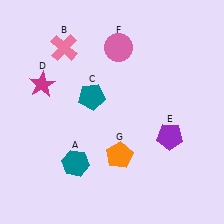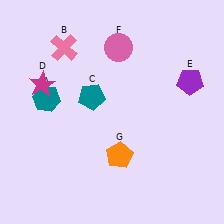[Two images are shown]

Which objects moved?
The objects that moved are: the teal hexagon (A), the purple pentagon (E).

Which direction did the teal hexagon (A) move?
The teal hexagon (A) moved up.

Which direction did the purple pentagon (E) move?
The purple pentagon (E) moved up.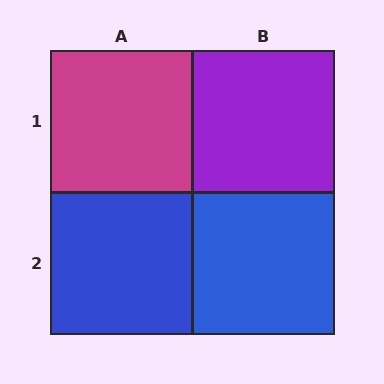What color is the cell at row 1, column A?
Magenta.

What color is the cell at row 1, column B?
Purple.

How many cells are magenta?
1 cell is magenta.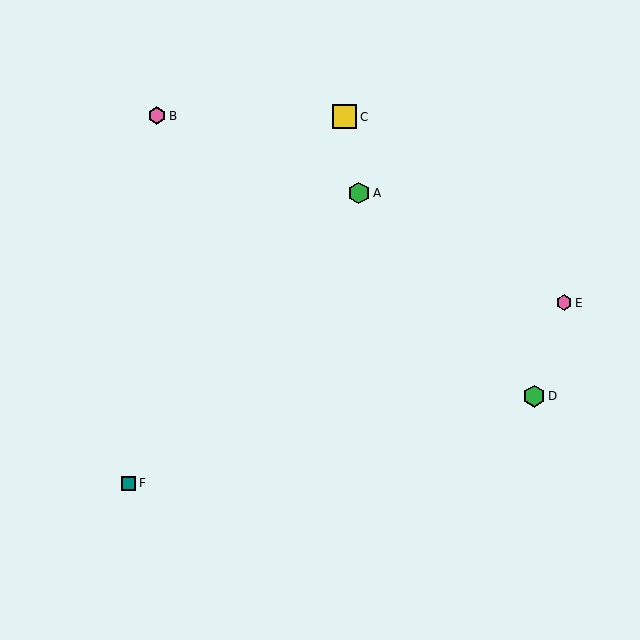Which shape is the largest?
The yellow square (labeled C) is the largest.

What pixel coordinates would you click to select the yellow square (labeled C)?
Click at (344, 117) to select the yellow square C.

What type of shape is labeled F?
Shape F is a teal square.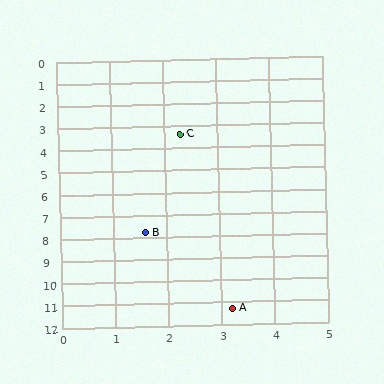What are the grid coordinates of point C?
Point C is at approximately (2.3, 3.4).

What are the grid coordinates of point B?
Point B is at approximately (1.6, 7.8).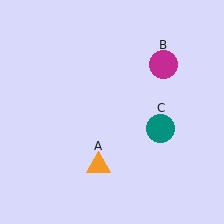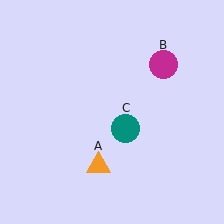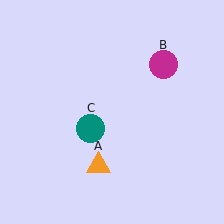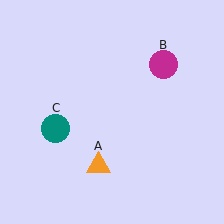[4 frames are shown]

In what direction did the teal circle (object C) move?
The teal circle (object C) moved left.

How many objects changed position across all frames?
1 object changed position: teal circle (object C).